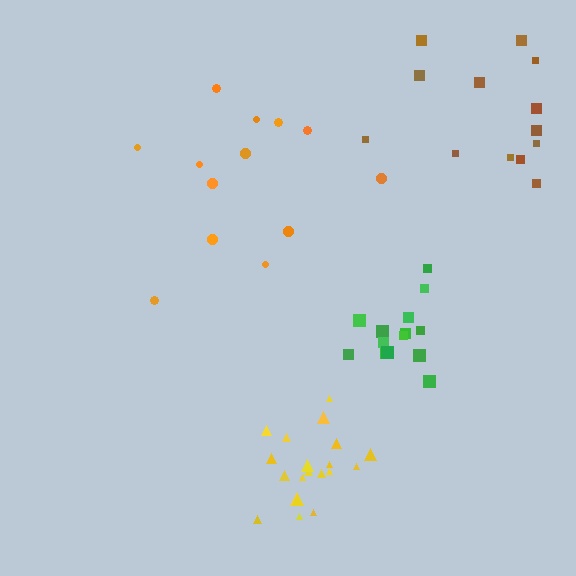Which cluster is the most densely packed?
Green.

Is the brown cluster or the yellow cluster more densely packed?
Yellow.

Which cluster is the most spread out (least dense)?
Orange.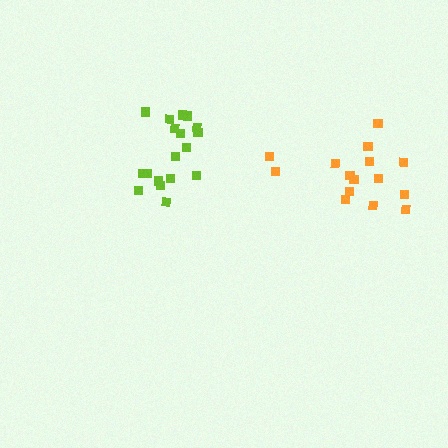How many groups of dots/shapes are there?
There are 2 groups.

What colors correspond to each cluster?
The clusters are colored: lime, orange.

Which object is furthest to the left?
The lime cluster is leftmost.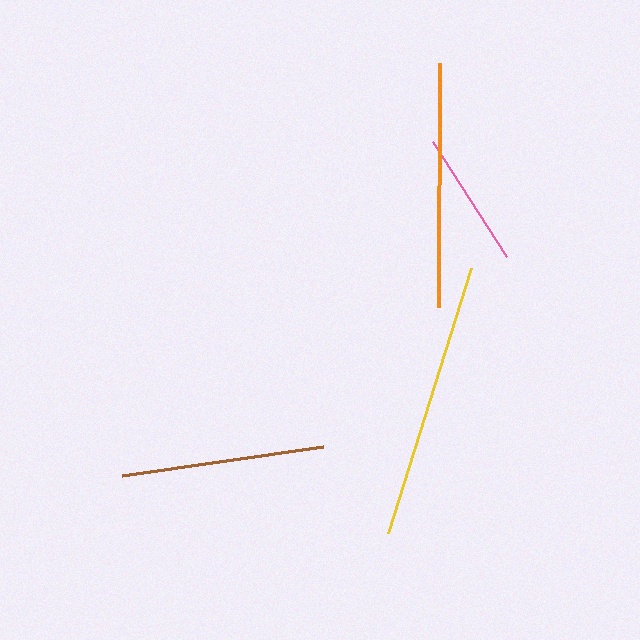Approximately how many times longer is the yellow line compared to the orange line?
The yellow line is approximately 1.1 times the length of the orange line.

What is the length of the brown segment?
The brown segment is approximately 203 pixels long.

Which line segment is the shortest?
The pink line is the shortest at approximately 137 pixels.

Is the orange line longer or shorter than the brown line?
The orange line is longer than the brown line.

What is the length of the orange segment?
The orange segment is approximately 244 pixels long.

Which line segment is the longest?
The yellow line is the longest at approximately 278 pixels.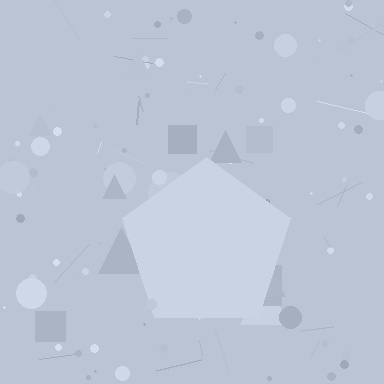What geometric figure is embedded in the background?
A pentagon is embedded in the background.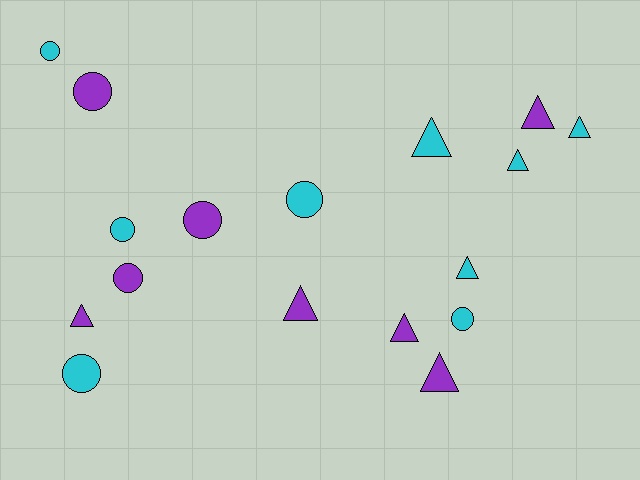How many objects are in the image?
There are 17 objects.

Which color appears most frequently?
Cyan, with 9 objects.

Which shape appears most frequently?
Triangle, with 9 objects.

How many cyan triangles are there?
There are 4 cyan triangles.